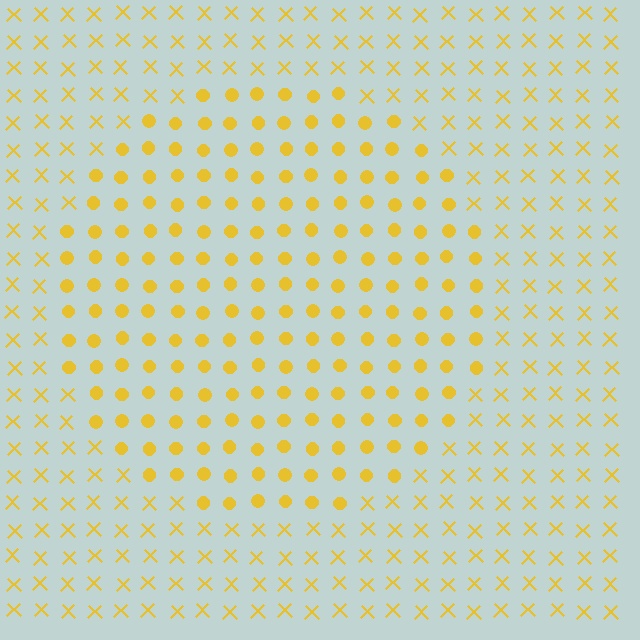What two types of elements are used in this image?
The image uses circles inside the circle region and X marks outside it.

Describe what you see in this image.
The image is filled with small yellow elements arranged in a uniform grid. A circle-shaped region contains circles, while the surrounding area contains X marks. The boundary is defined purely by the change in element shape.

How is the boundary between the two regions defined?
The boundary is defined by a change in element shape: circles inside vs. X marks outside. All elements share the same color and spacing.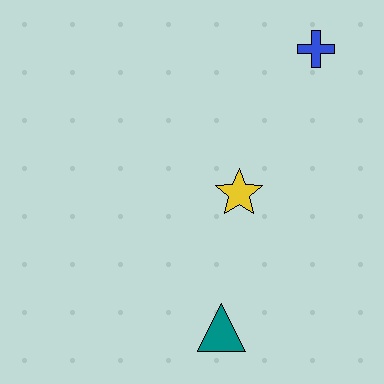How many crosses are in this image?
There is 1 cross.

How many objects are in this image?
There are 3 objects.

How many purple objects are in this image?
There are no purple objects.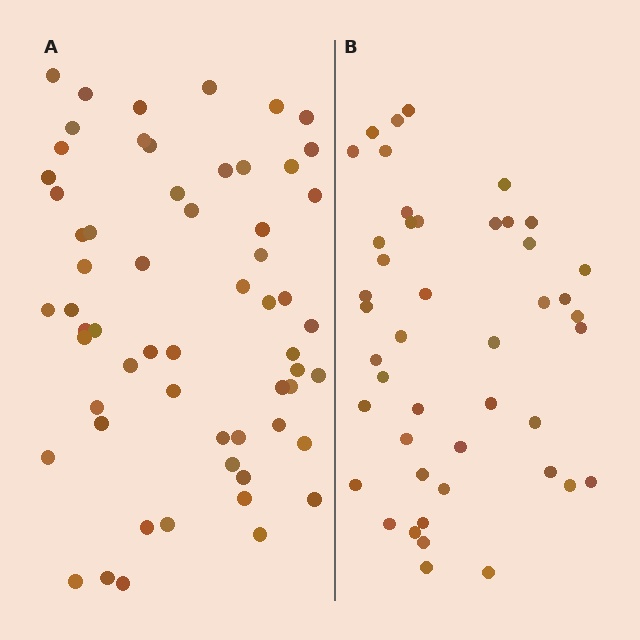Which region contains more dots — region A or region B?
Region A (the left region) has more dots.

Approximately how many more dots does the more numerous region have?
Region A has approximately 15 more dots than region B.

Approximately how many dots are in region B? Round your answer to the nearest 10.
About 40 dots. (The exact count is 45, which rounds to 40.)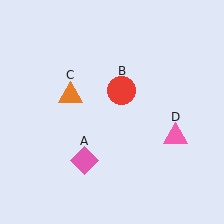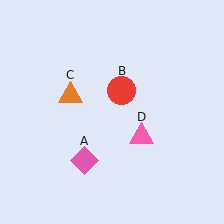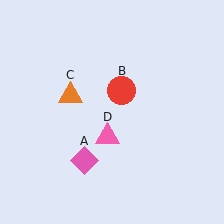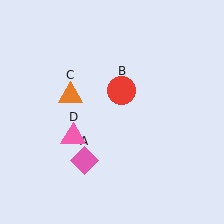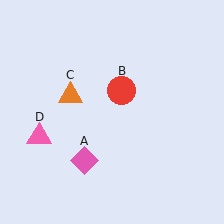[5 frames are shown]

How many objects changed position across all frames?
1 object changed position: pink triangle (object D).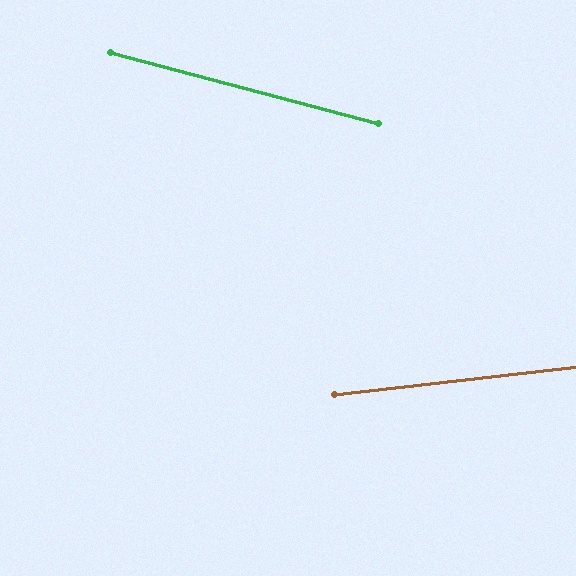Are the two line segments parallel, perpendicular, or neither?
Neither parallel nor perpendicular — they differ by about 21°.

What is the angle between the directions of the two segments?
Approximately 21 degrees.